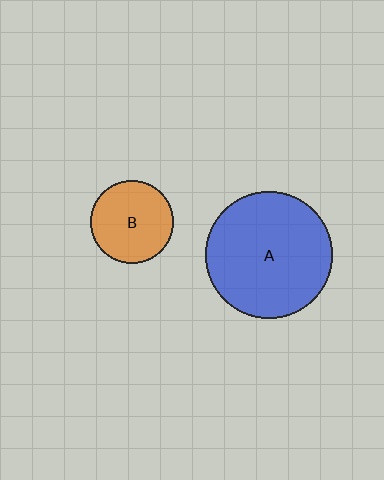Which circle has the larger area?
Circle A (blue).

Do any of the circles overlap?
No, none of the circles overlap.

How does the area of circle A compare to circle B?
Approximately 2.4 times.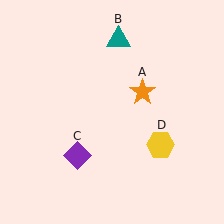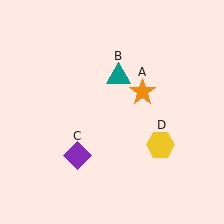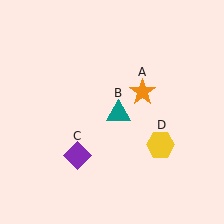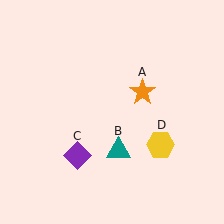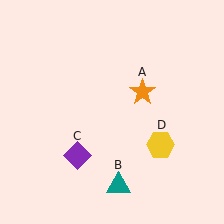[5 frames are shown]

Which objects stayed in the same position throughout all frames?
Orange star (object A) and purple diamond (object C) and yellow hexagon (object D) remained stationary.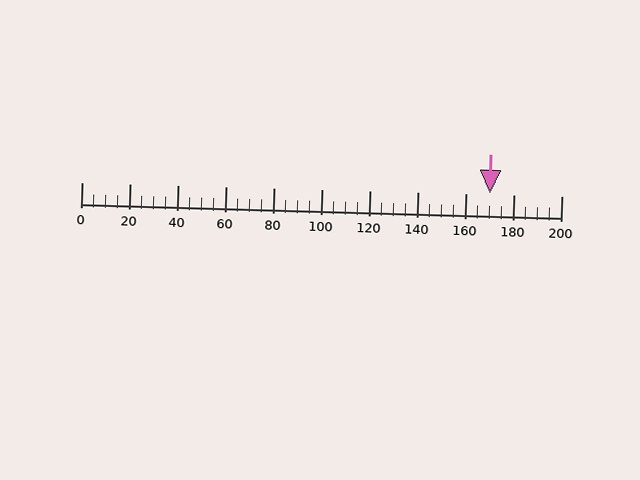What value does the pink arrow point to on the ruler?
The pink arrow points to approximately 170.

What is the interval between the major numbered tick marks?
The major tick marks are spaced 20 units apart.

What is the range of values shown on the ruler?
The ruler shows values from 0 to 200.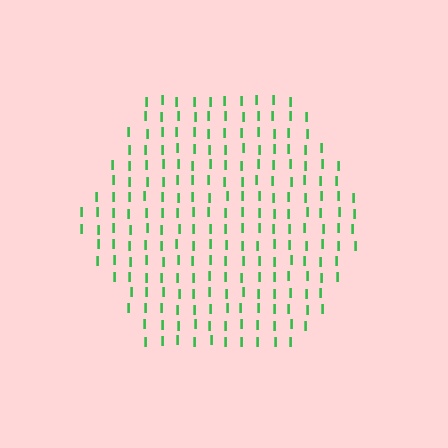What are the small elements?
The small elements are letter I's.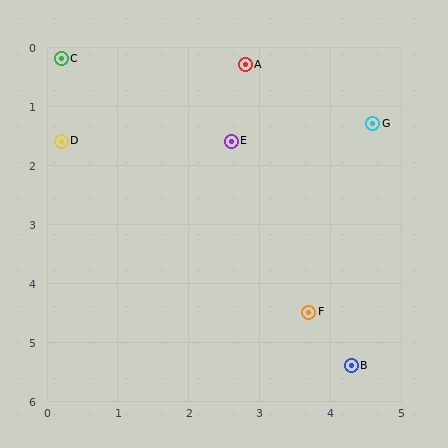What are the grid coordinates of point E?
Point E is at approximately (2.6, 1.6).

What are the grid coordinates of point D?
Point D is at approximately (0.2, 1.6).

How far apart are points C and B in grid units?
Points C and B are about 6.6 grid units apart.